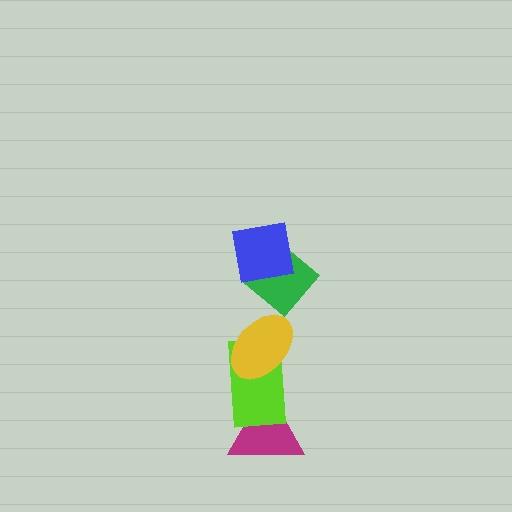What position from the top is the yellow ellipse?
The yellow ellipse is 3rd from the top.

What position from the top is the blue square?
The blue square is 1st from the top.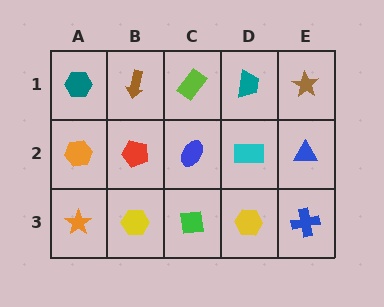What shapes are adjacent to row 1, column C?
A blue ellipse (row 2, column C), a brown arrow (row 1, column B), a teal trapezoid (row 1, column D).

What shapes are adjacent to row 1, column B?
A red pentagon (row 2, column B), a teal hexagon (row 1, column A), a lime rectangle (row 1, column C).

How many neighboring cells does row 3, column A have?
2.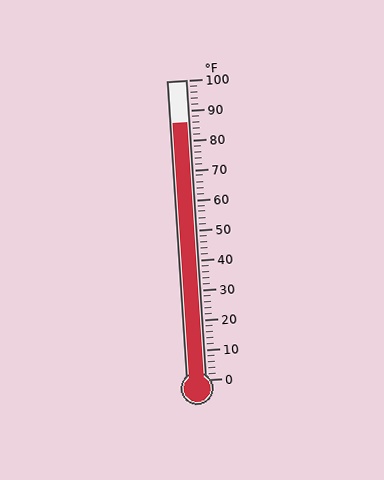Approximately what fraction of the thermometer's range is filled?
The thermometer is filled to approximately 85% of its range.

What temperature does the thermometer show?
The thermometer shows approximately 86°F.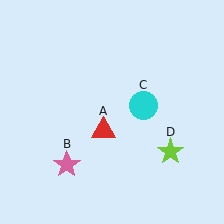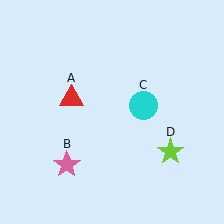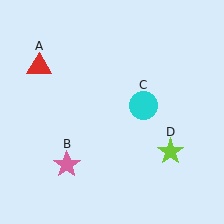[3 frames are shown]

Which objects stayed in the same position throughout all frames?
Pink star (object B) and cyan circle (object C) and lime star (object D) remained stationary.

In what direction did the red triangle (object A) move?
The red triangle (object A) moved up and to the left.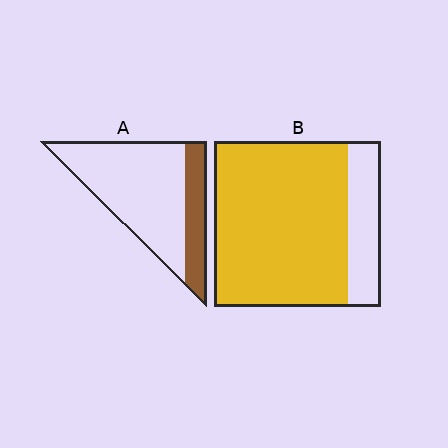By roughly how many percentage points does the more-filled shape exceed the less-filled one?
By roughly 55 percentage points (B over A).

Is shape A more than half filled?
No.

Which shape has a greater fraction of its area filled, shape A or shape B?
Shape B.